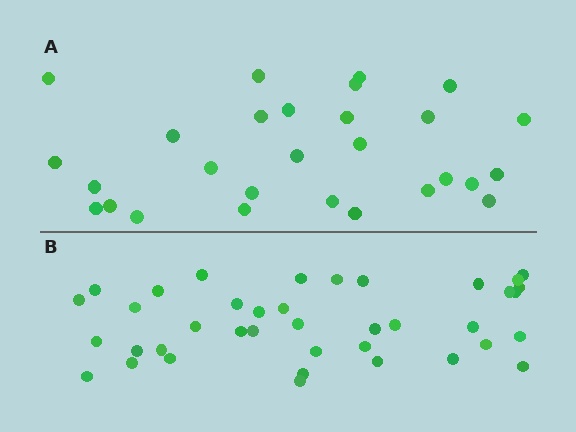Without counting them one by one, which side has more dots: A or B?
Region B (the bottom region) has more dots.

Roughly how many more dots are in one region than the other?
Region B has roughly 12 or so more dots than region A.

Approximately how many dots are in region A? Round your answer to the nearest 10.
About 30 dots. (The exact count is 28, which rounds to 30.)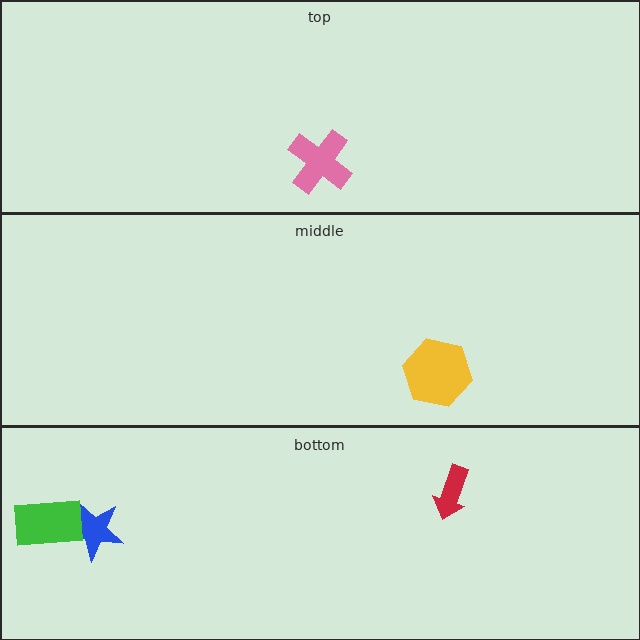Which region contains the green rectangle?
The bottom region.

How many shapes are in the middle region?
1.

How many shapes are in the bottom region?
3.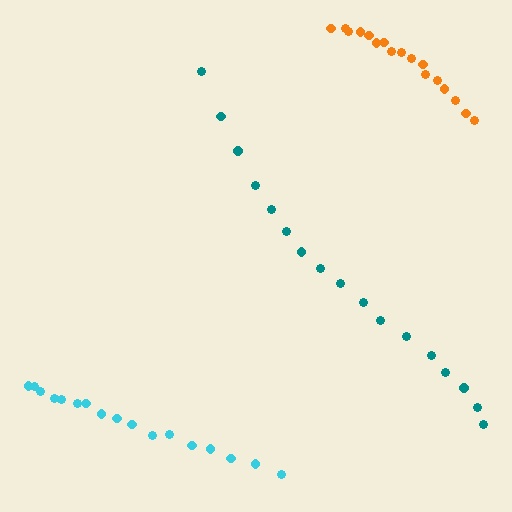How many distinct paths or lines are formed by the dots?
There are 3 distinct paths.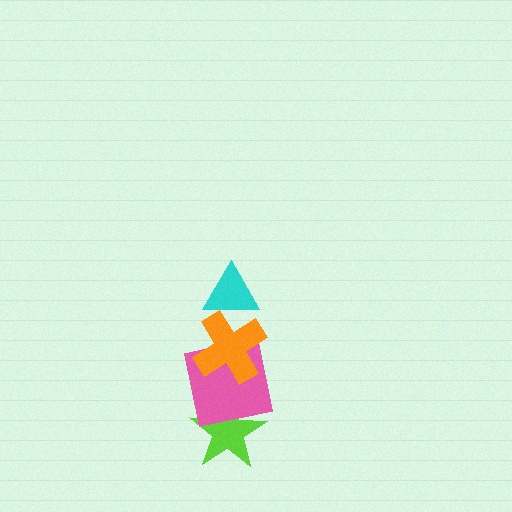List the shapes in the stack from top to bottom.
From top to bottom: the cyan triangle, the orange cross, the pink square, the lime star.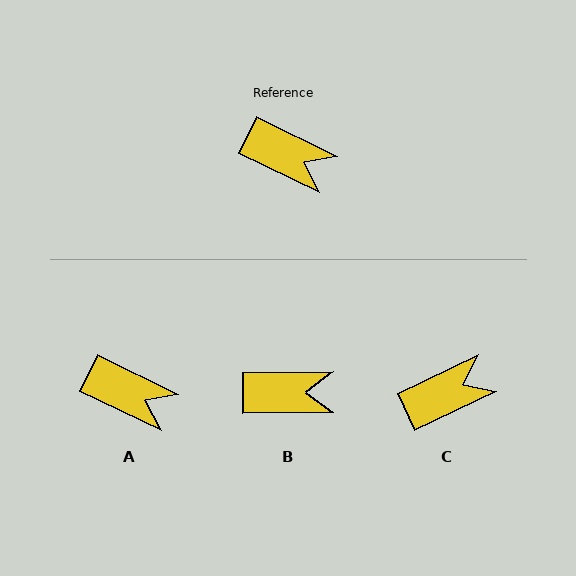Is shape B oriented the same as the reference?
No, it is off by about 27 degrees.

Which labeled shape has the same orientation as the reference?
A.